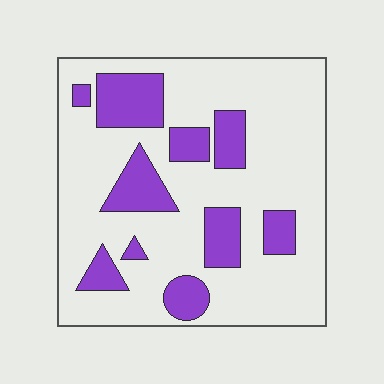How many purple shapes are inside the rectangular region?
10.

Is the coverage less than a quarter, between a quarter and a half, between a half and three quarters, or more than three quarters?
Less than a quarter.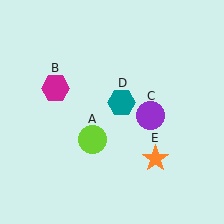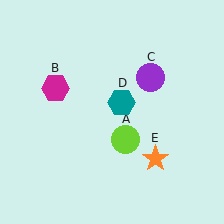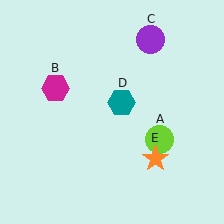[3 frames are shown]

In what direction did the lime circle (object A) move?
The lime circle (object A) moved right.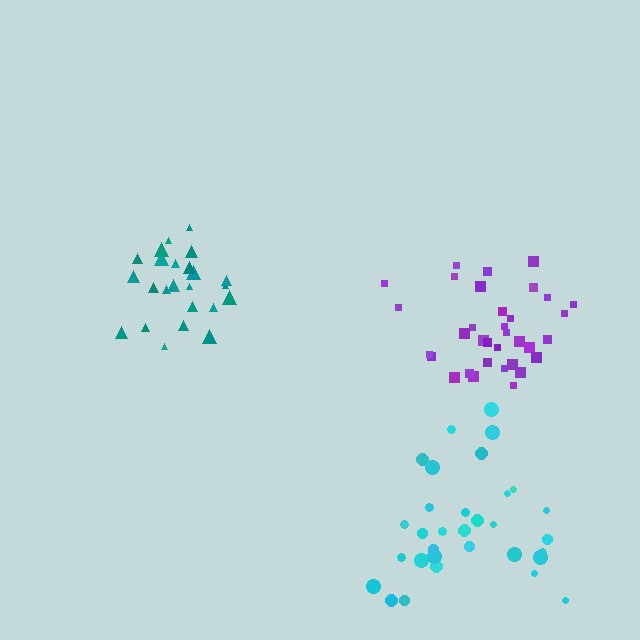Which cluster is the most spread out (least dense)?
Cyan.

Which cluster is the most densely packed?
Teal.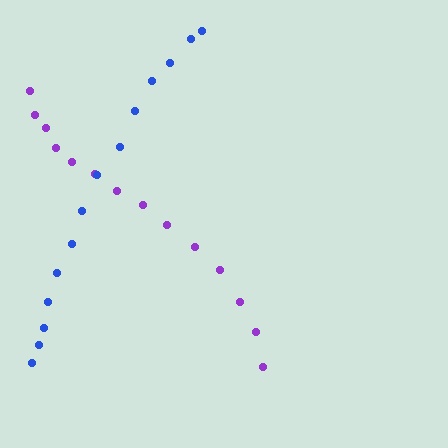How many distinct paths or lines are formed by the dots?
There are 2 distinct paths.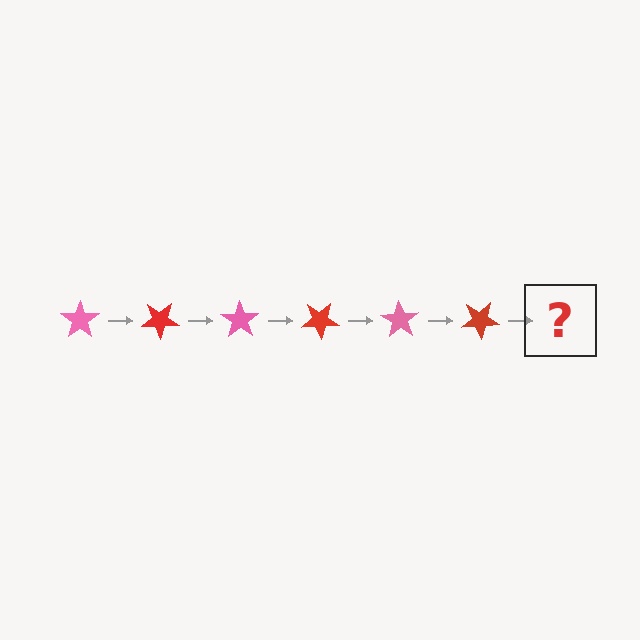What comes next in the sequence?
The next element should be a pink star, rotated 210 degrees from the start.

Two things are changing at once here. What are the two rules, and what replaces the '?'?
The two rules are that it rotates 35 degrees each step and the color cycles through pink and red. The '?' should be a pink star, rotated 210 degrees from the start.